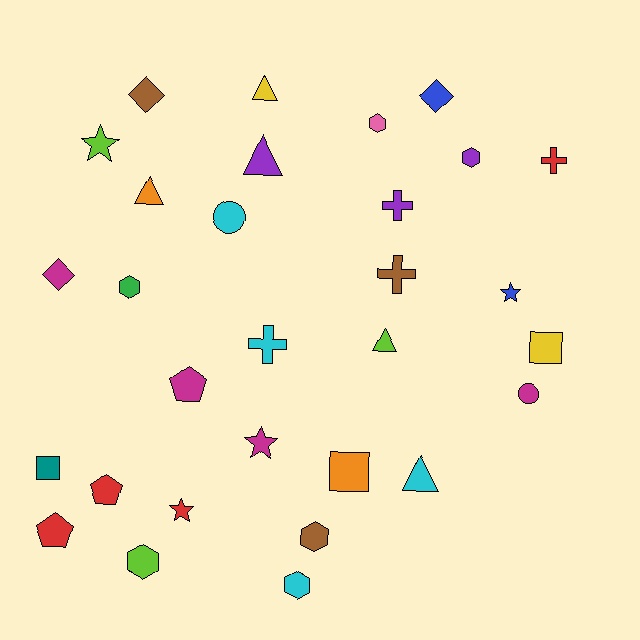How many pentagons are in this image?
There are 3 pentagons.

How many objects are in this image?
There are 30 objects.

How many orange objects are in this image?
There are 2 orange objects.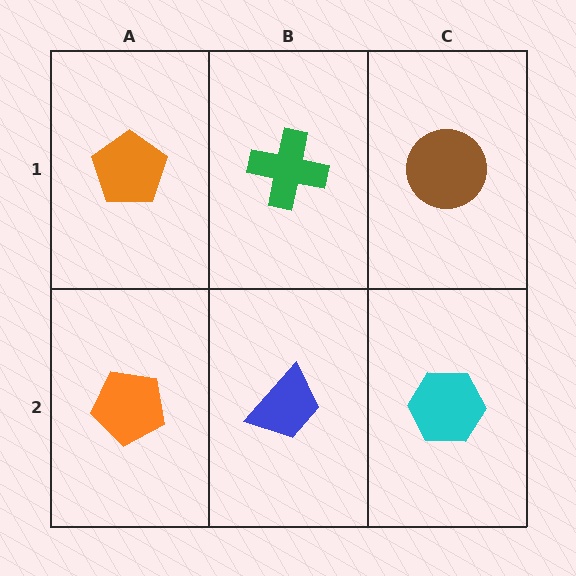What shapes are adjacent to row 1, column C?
A cyan hexagon (row 2, column C), a green cross (row 1, column B).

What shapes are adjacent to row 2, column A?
An orange pentagon (row 1, column A), a blue trapezoid (row 2, column B).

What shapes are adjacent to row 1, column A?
An orange pentagon (row 2, column A), a green cross (row 1, column B).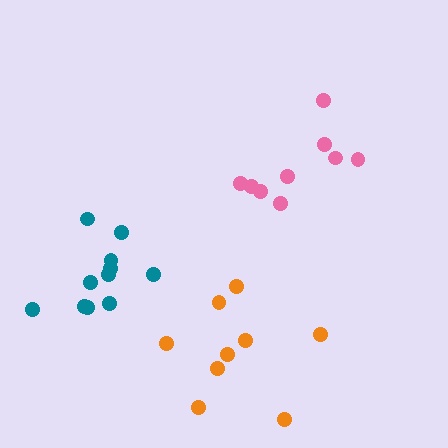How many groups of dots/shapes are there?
There are 3 groups.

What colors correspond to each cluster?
The clusters are colored: teal, orange, pink.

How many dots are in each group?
Group 1: 11 dots, Group 2: 9 dots, Group 3: 9 dots (29 total).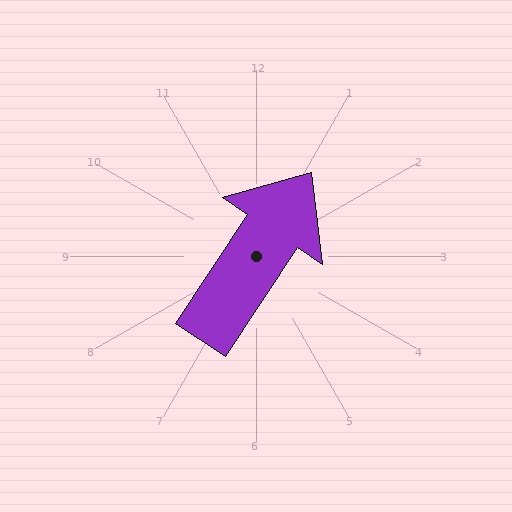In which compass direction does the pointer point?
Northeast.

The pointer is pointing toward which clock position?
Roughly 1 o'clock.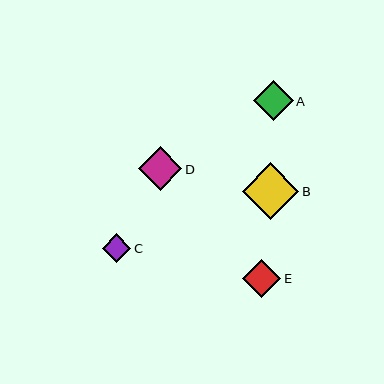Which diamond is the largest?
Diamond B is the largest with a size of approximately 57 pixels.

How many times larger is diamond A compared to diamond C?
Diamond A is approximately 1.4 times the size of diamond C.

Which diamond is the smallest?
Diamond C is the smallest with a size of approximately 29 pixels.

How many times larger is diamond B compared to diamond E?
Diamond B is approximately 1.5 times the size of diamond E.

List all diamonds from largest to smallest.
From largest to smallest: B, D, A, E, C.